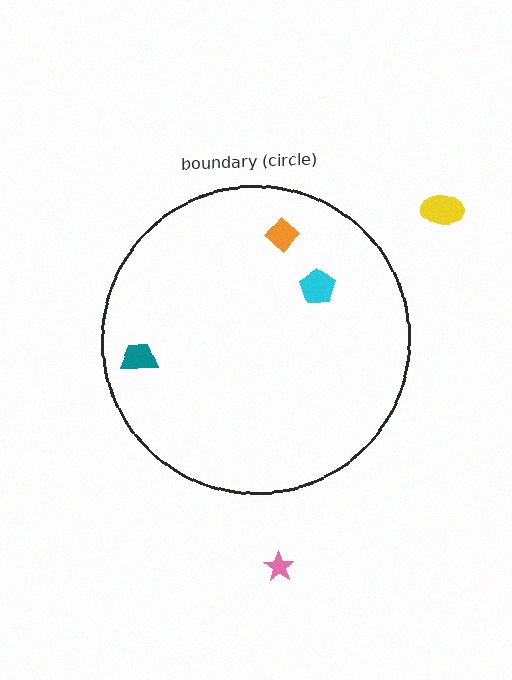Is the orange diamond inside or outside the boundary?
Inside.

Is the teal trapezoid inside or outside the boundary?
Inside.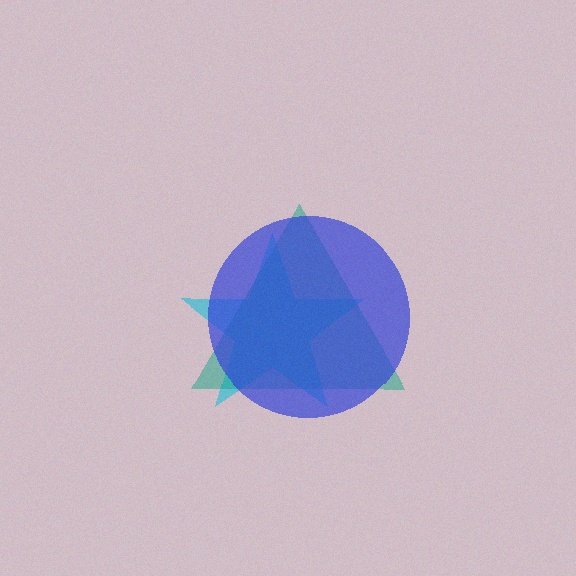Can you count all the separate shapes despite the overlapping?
Yes, there are 3 separate shapes.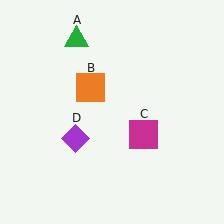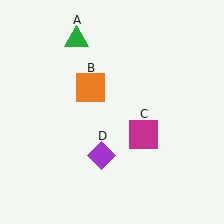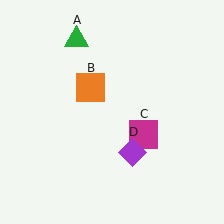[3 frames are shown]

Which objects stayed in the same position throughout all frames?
Green triangle (object A) and orange square (object B) and magenta square (object C) remained stationary.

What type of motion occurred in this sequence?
The purple diamond (object D) rotated counterclockwise around the center of the scene.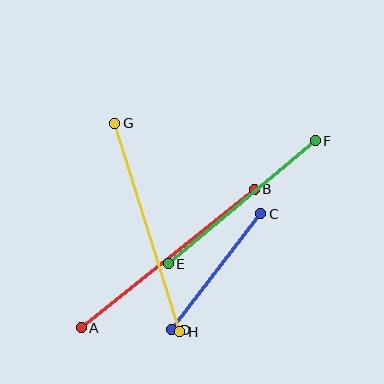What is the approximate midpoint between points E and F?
The midpoint is at approximately (242, 202) pixels.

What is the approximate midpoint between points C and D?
The midpoint is at approximately (216, 272) pixels.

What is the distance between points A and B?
The distance is approximately 222 pixels.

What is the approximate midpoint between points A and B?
The midpoint is at approximately (168, 259) pixels.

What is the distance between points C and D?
The distance is approximately 146 pixels.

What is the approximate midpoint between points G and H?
The midpoint is at approximately (147, 228) pixels.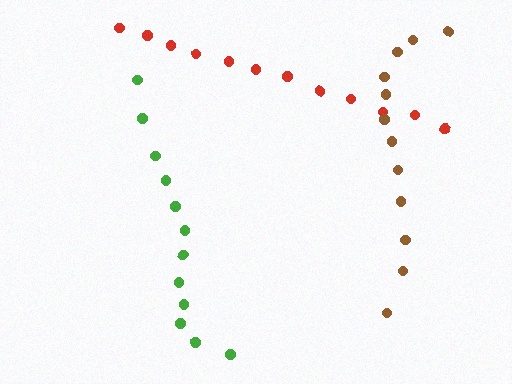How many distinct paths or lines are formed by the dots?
There are 3 distinct paths.